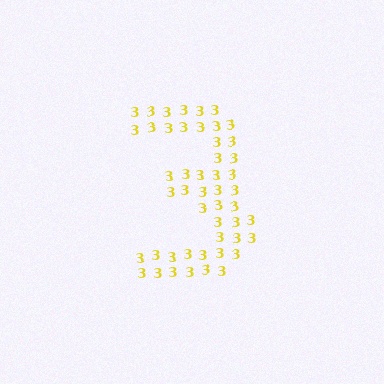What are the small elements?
The small elements are digit 3's.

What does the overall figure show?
The overall figure shows the digit 3.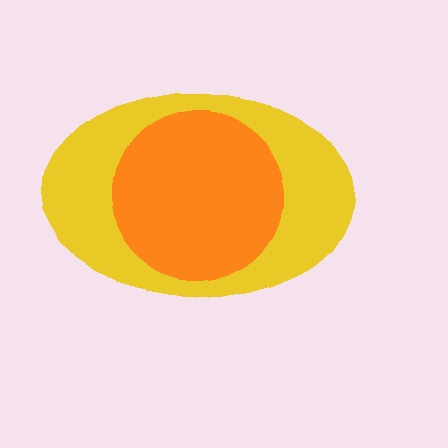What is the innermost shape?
The orange circle.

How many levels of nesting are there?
2.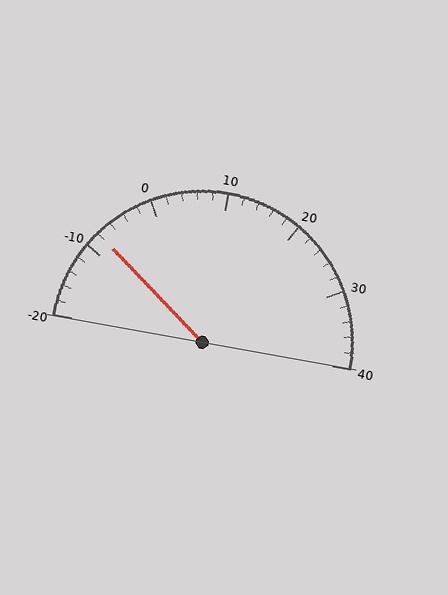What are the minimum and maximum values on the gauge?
The gauge ranges from -20 to 40.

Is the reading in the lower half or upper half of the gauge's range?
The reading is in the lower half of the range (-20 to 40).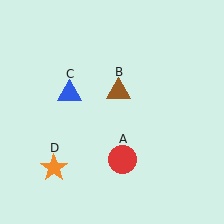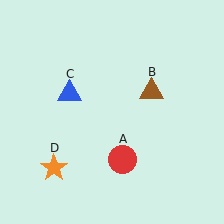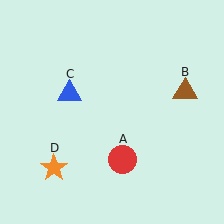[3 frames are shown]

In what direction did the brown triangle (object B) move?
The brown triangle (object B) moved right.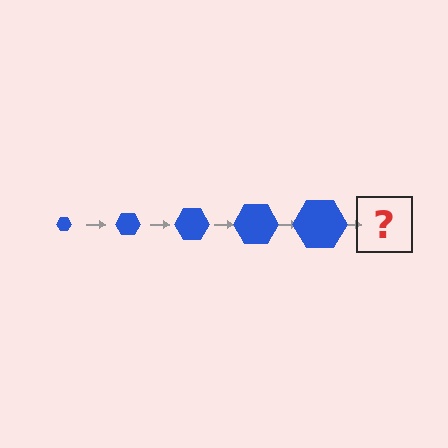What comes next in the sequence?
The next element should be a blue hexagon, larger than the previous one.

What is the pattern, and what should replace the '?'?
The pattern is that the hexagon gets progressively larger each step. The '?' should be a blue hexagon, larger than the previous one.